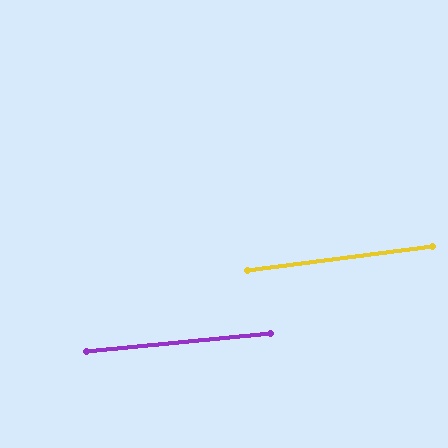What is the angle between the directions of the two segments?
Approximately 2 degrees.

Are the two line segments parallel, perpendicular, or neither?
Parallel — their directions differ by only 1.6°.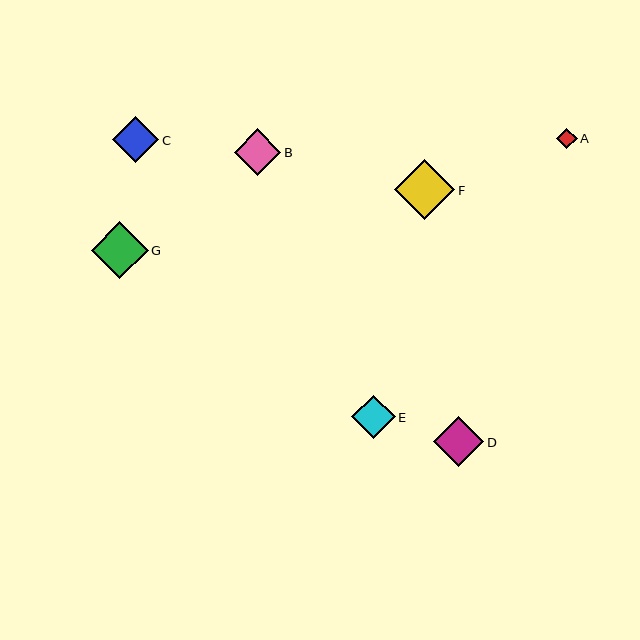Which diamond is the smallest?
Diamond A is the smallest with a size of approximately 20 pixels.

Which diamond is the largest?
Diamond F is the largest with a size of approximately 60 pixels.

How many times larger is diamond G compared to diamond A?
Diamond G is approximately 2.8 times the size of diamond A.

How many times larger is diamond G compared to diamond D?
Diamond G is approximately 1.1 times the size of diamond D.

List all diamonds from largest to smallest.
From largest to smallest: F, G, D, C, B, E, A.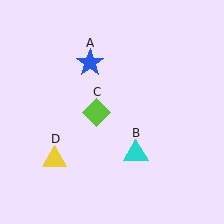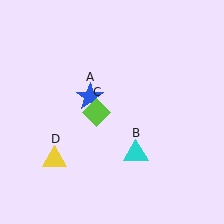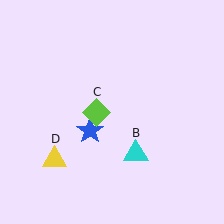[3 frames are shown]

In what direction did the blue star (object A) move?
The blue star (object A) moved down.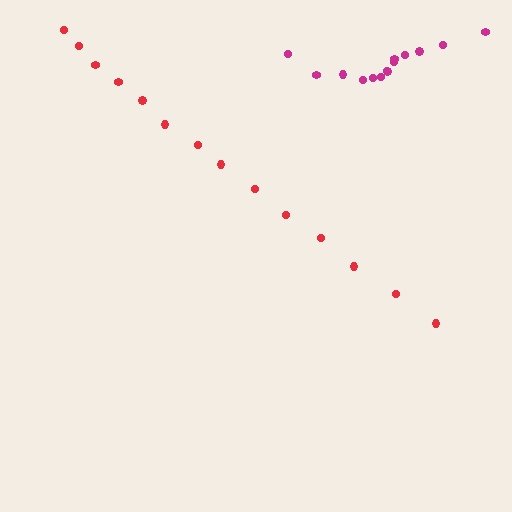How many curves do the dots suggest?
There are 2 distinct paths.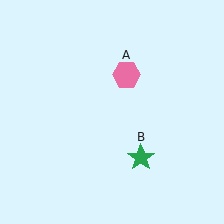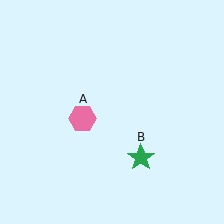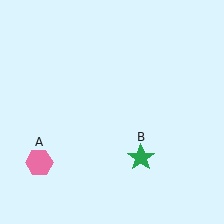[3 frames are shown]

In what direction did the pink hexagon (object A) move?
The pink hexagon (object A) moved down and to the left.